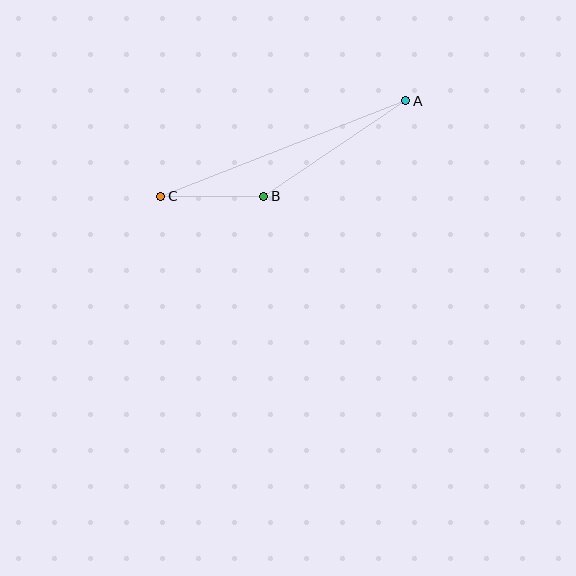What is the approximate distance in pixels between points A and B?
The distance between A and B is approximately 171 pixels.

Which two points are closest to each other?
Points B and C are closest to each other.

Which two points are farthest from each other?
Points A and C are farthest from each other.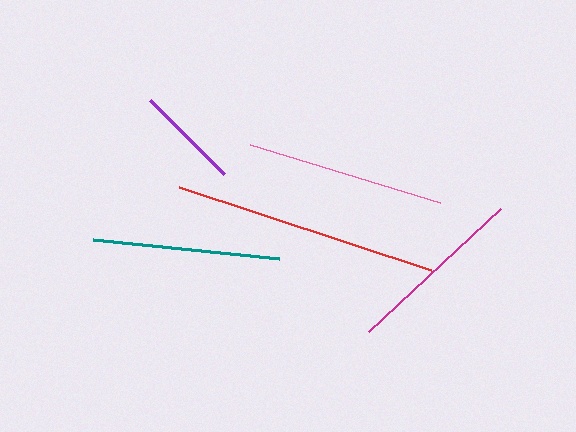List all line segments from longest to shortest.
From longest to shortest: red, pink, teal, magenta, purple.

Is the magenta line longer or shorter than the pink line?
The pink line is longer than the magenta line.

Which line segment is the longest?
The red line is the longest at approximately 265 pixels.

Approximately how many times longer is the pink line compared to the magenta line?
The pink line is approximately 1.1 times the length of the magenta line.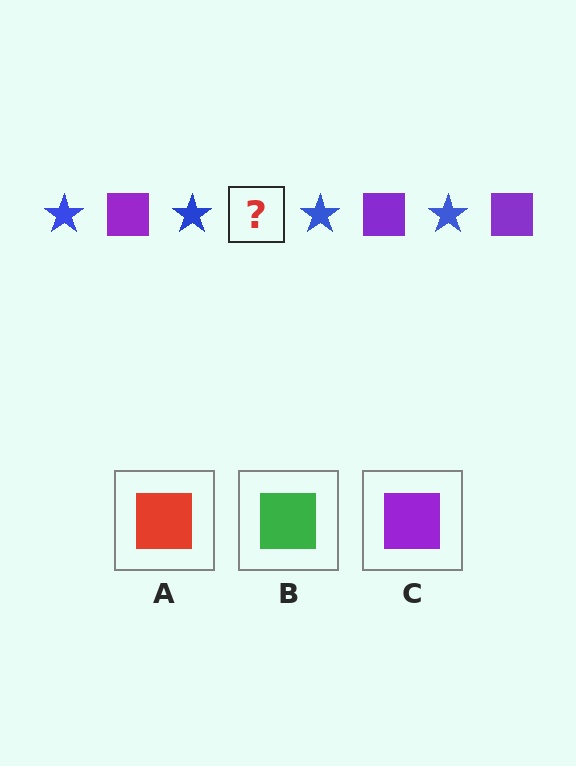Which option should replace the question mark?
Option C.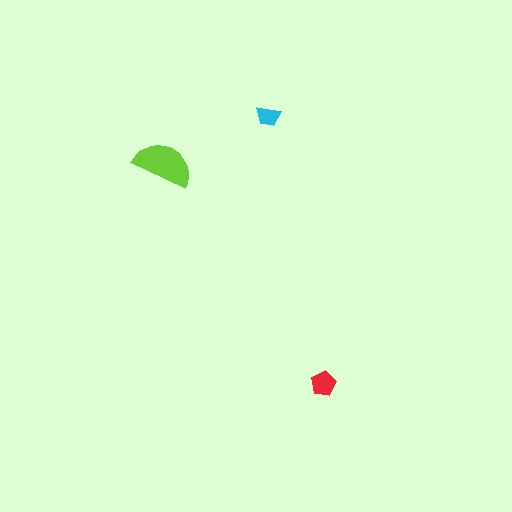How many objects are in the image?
There are 3 objects in the image.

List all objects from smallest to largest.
The cyan trapezoid, the red pentagon, the lime semicircle.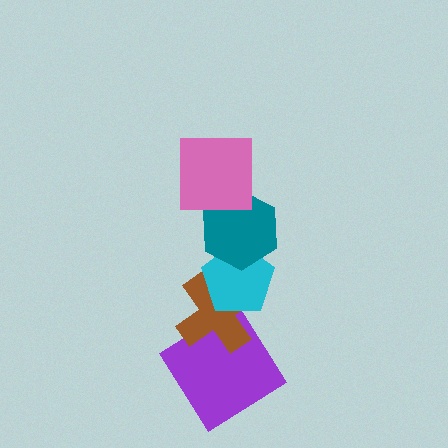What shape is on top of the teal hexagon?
The pink square is on top of the teal hexagon.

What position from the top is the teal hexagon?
The teal hexagon is 2nd from the top.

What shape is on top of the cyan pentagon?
The teal hexagon is on top of the cyan pentagon.